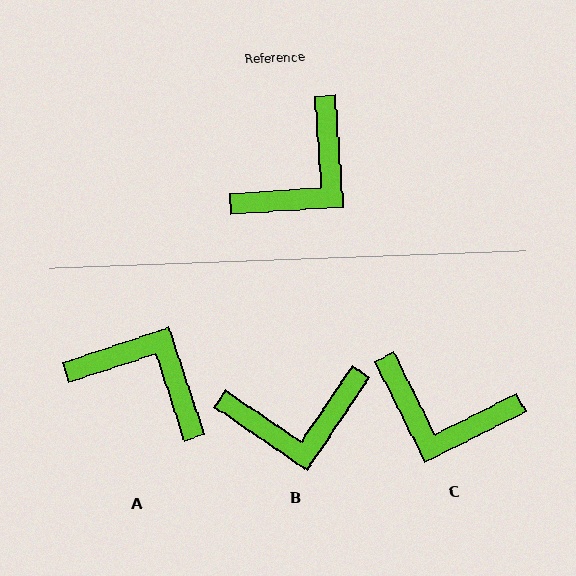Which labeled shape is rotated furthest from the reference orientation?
A, about 104 degrees away.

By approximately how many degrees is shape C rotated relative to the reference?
Approximately 68 degrees clockwise.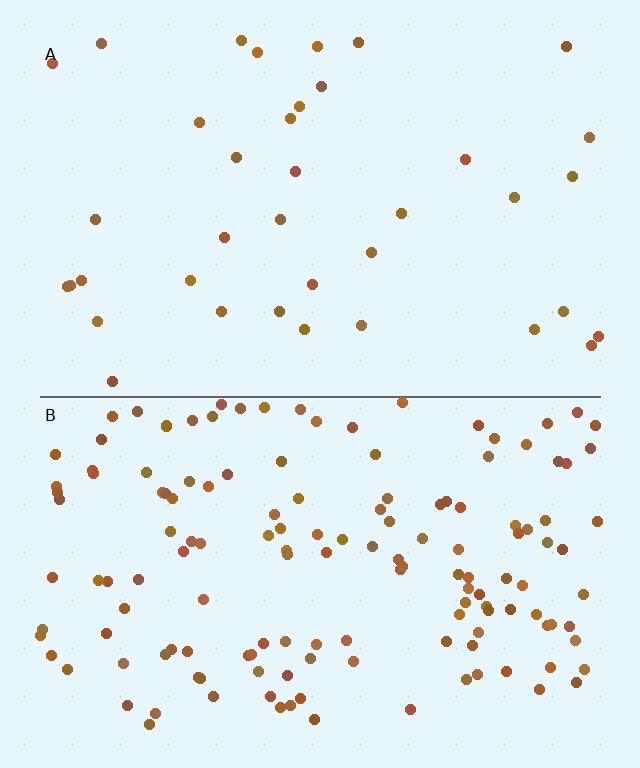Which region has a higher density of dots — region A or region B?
B (the bottom).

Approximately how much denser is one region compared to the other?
Approximately 3.9× — region B over region A.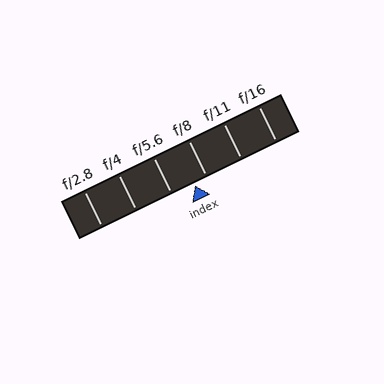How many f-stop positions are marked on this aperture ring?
There are 6 f-stop positions marked.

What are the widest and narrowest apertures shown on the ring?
The widest aperture shown is f/2.8 and the narrowest is f/16.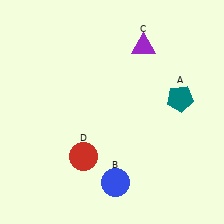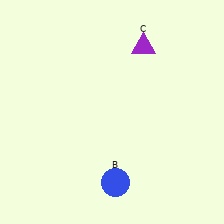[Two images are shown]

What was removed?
The red circle (D), the teal pentagon (A) were removed in Image 2.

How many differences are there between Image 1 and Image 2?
There are 2 differences between the two images.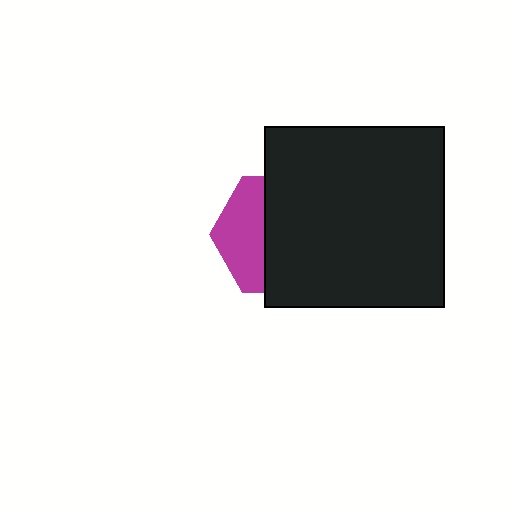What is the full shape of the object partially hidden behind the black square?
The partially hidden object is a magenta hexagon.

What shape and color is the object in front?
The object in front is a black square.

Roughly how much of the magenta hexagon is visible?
A small part of it is visible (roughly 37%).